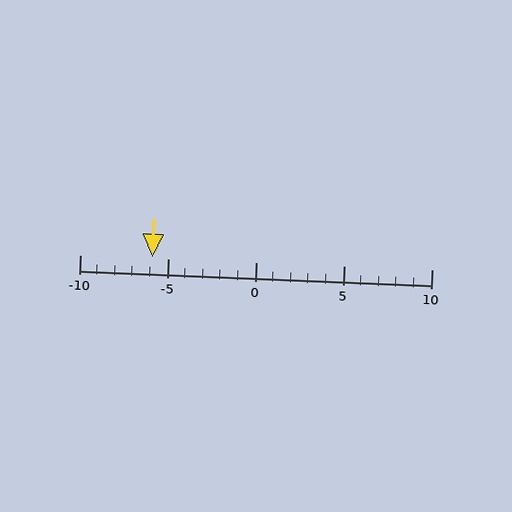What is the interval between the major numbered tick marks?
The major tick marks are spaced 5 units apart.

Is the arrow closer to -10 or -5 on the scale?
The arrow is closer to -5.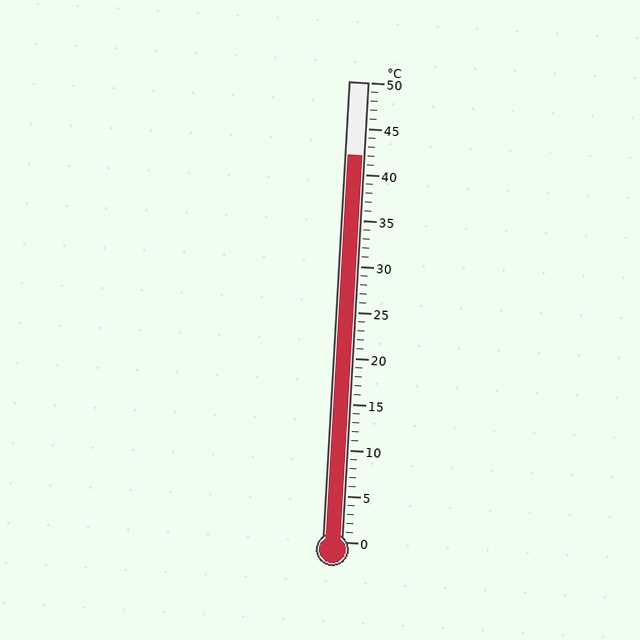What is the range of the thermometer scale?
The thermometer scale ranges from 0°C to 50°C.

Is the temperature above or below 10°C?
The temperature is above 10°C.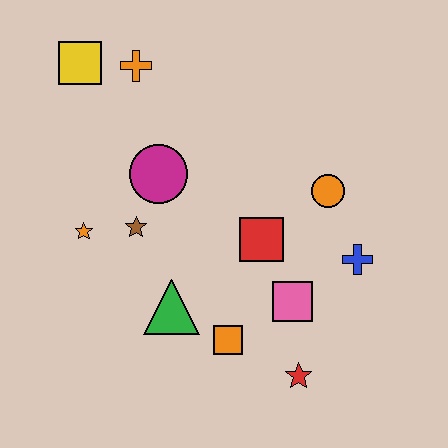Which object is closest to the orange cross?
The yellow square is closest to the orange cross.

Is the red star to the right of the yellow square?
Yes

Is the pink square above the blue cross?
No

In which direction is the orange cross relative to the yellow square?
The orange cross is to the right of the yellow square.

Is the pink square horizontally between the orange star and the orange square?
No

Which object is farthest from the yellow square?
The red star is farthest from the yellow square.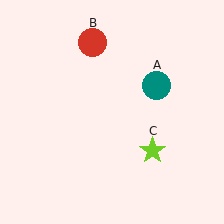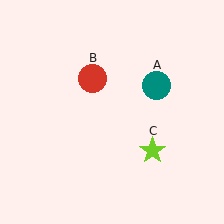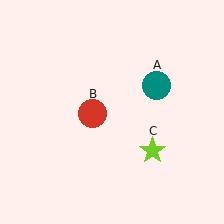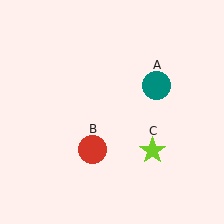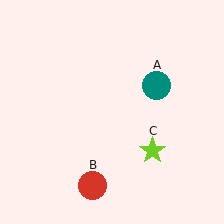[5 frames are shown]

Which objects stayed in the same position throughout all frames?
Teal circle (object A) and lime star (object C) remained stationary.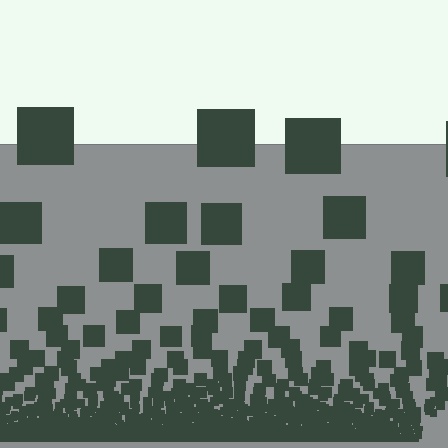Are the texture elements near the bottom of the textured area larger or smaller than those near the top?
Smaller. The gradient is inverted — elements near the bottom are smaller and denser.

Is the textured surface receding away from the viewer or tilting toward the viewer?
The surface appears to tilt toward the viewer. Texture elements get larger and sparser toward the top.